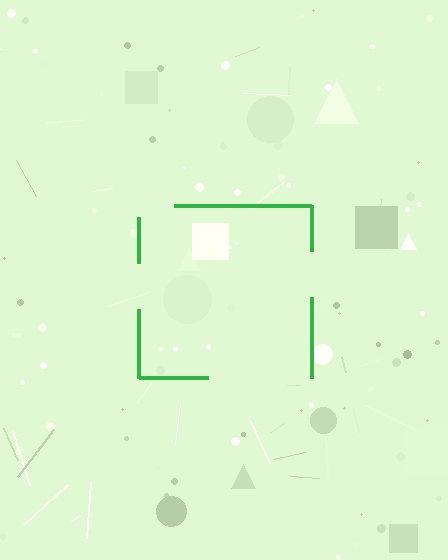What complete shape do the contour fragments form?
The contour fragments form a square.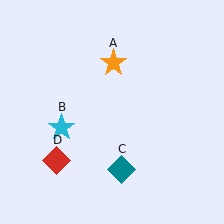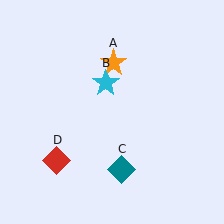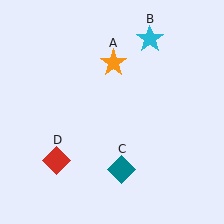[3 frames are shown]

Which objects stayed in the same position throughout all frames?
Orange star (object A) and teal diamond (object C) and red diamond (object D) remained stationary.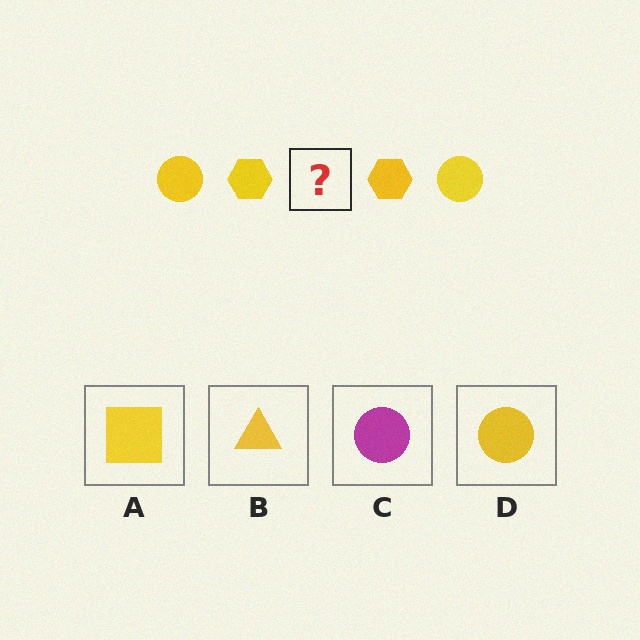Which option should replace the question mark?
Option D.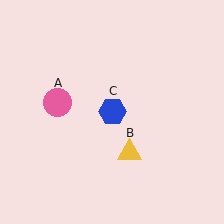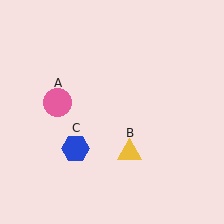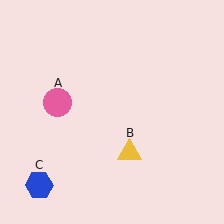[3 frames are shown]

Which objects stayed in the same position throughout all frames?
Pink circle (object A) and yellow triangle (object B) remained stationary.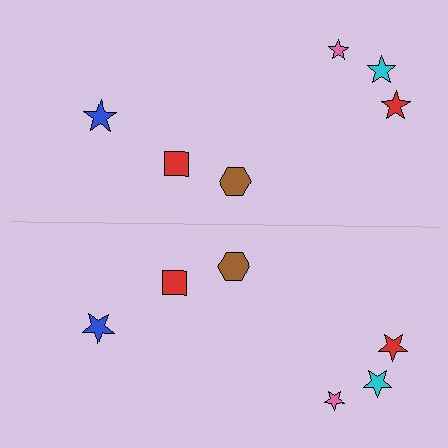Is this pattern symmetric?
Yes, this pattern has bilateral (reflection) symmetry.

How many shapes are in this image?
There are 12 shapes in this image.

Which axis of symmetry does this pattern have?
The pattern has a horizontal axis of symmetry running through the center of the image.